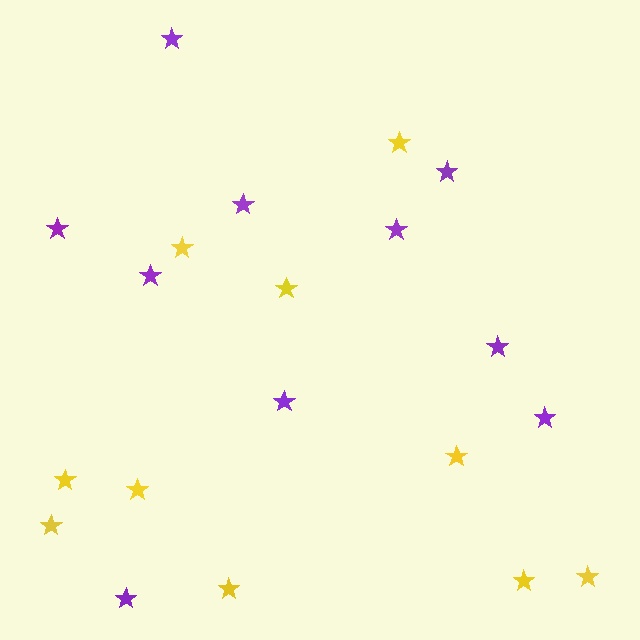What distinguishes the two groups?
There are 2 groups: one group of purple stars (10) and one group of yellow stars (10).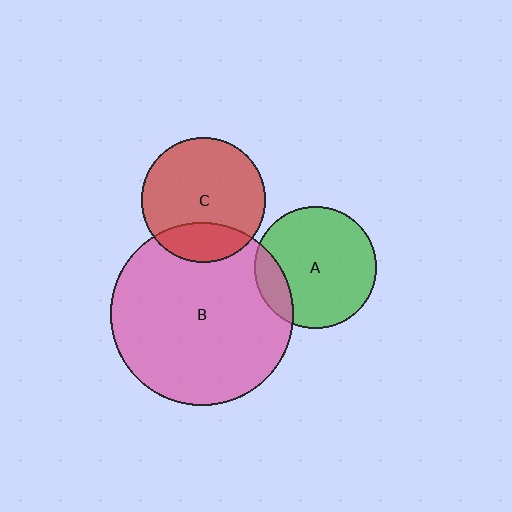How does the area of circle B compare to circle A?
Approximately 2.3 times.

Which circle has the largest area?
Circle B (pink).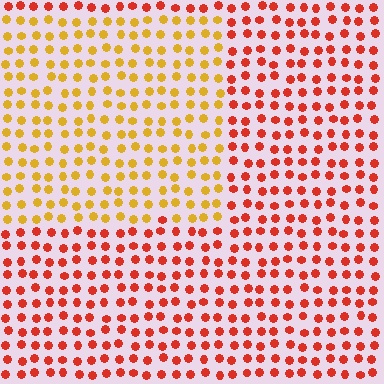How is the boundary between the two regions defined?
The boundary is defined purely by a slight shift in hue (about 42 degrees). Spacing, size, and orientation are identical on both sides.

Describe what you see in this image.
The image is filled with small red elements in a uniform arrangement. A rectangle-shaped region is visible where the elements are tinted to a slightly different hue, forming a subtle color boundary.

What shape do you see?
I see a rectangle.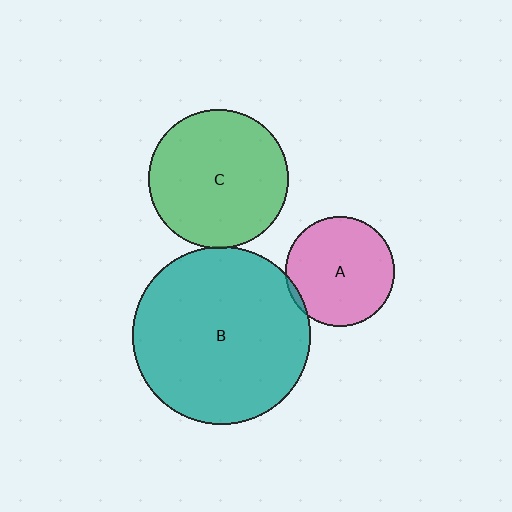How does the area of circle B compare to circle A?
Approximately 2.6 times.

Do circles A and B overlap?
Yes.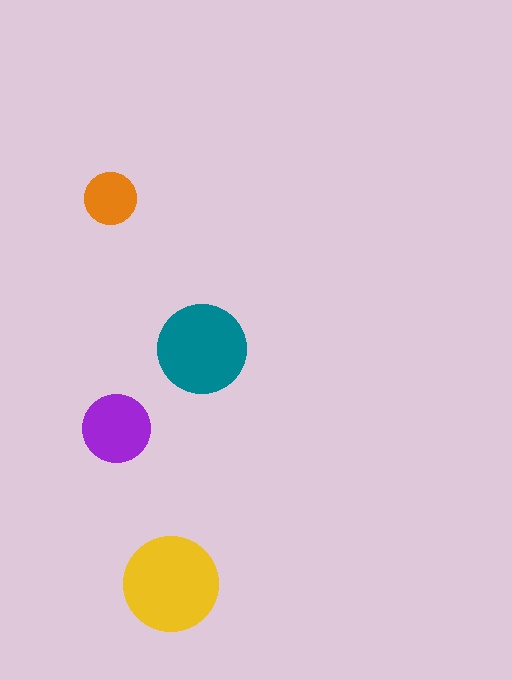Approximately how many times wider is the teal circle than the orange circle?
About 1.5 times wider.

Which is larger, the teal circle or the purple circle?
The teal one.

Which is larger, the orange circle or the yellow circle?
The yellow one.